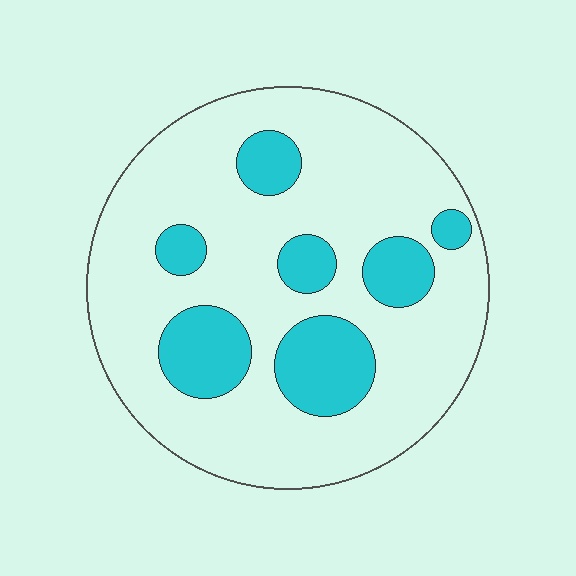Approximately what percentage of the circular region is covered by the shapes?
Approximately 25%.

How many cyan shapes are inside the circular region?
7.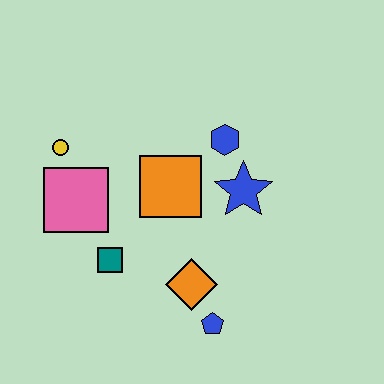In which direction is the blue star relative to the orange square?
The blue star is to the right of the orange square.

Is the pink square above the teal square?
Yes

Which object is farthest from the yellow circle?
The blue pentagon is farthest from the yellow circle.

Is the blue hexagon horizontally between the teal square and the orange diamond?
No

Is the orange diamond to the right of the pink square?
Yes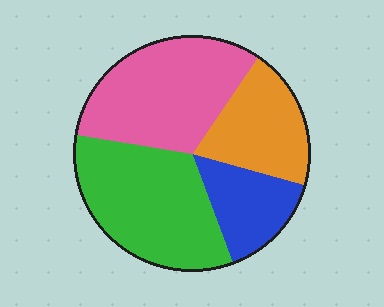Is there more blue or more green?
Green.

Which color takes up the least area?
Blue, at roughly 15%.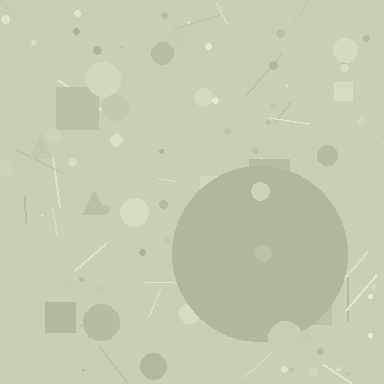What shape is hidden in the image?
A circle is hidden in the image.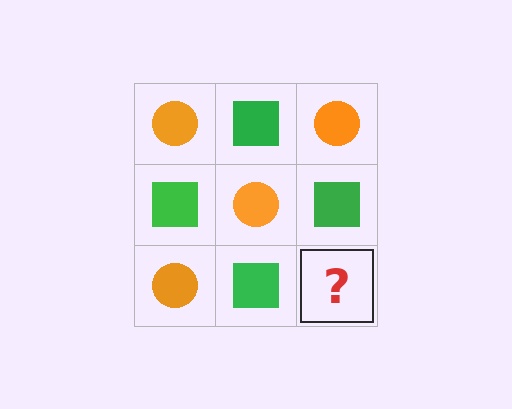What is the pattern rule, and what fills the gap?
The rule is that it alternates orange circle and green square in a checkerboard pattern. The gap should be filled with an orange circle.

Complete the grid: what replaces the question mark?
The question mark should be replaced with an orange circle.